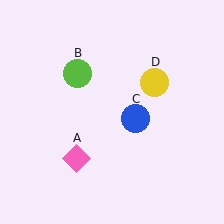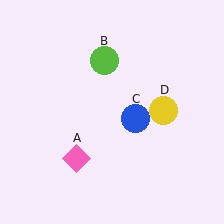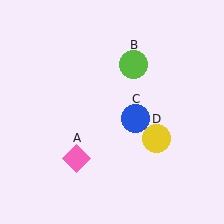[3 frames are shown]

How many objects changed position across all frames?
2 objects changed position: lime circle (object B), yellow circle (object D).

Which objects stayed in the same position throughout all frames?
Pink diamond (object A) and blue circle (object C) remained stationary.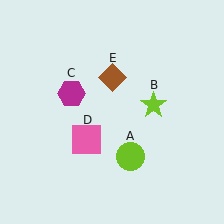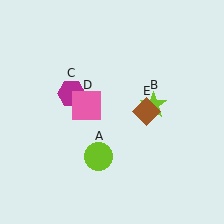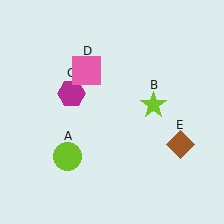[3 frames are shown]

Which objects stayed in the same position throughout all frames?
Lime star (object B) and magenta hexagon (object C) remained stationary.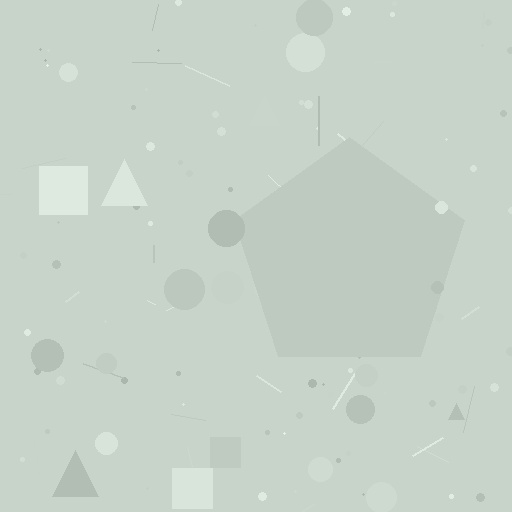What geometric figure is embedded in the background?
A pentagon is embedded in the background.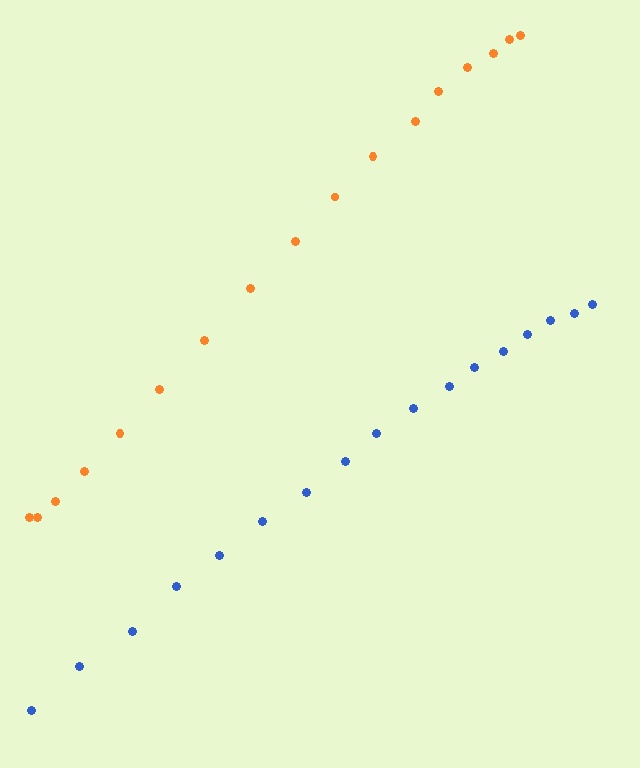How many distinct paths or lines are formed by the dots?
There are 2 distinct paths.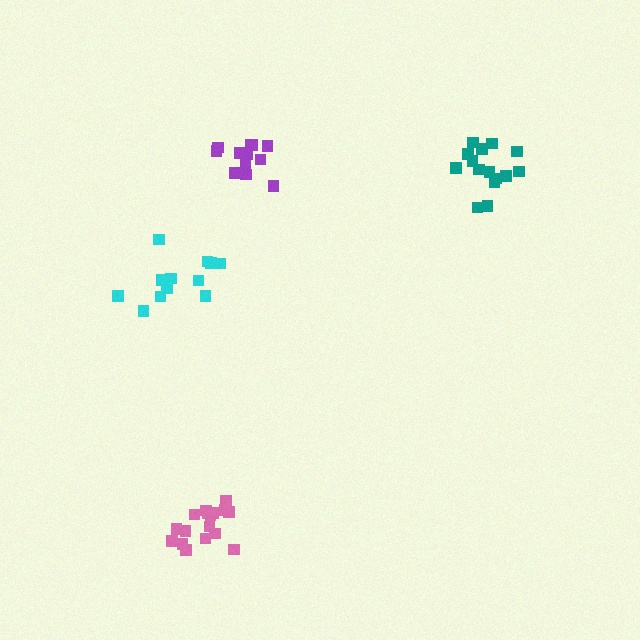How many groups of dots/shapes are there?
There are 4 groups.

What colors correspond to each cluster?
The clusters are colored: purple, teal, cyan, pink.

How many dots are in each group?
Group 1: 12 dots, Group 2: 15 dots, Group 3: 12 dots, Group 4: 17 dots (56 total).